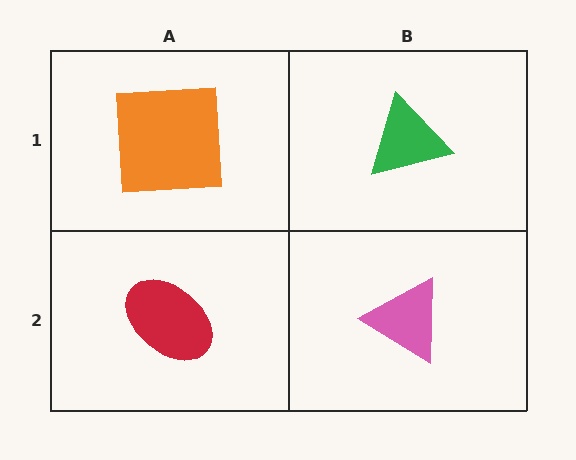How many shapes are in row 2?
2 shapes.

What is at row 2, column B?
A pink triangle.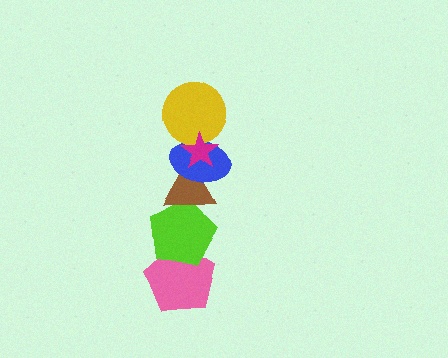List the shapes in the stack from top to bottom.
From top to bottom: the magenta star, the yellow circle, the blue ellipse, the brown triangle, the lime pentagon, the pink pentagon.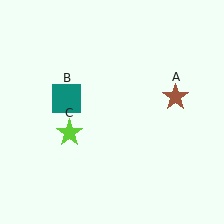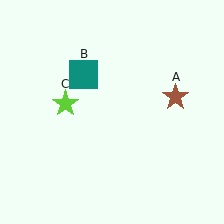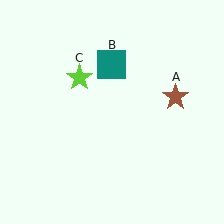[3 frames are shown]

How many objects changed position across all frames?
2 objects changed position: teal square (object B), lime star (object C).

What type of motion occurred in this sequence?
The teal square (object B), lime star (object C) rotated clockwise around the center of the scene.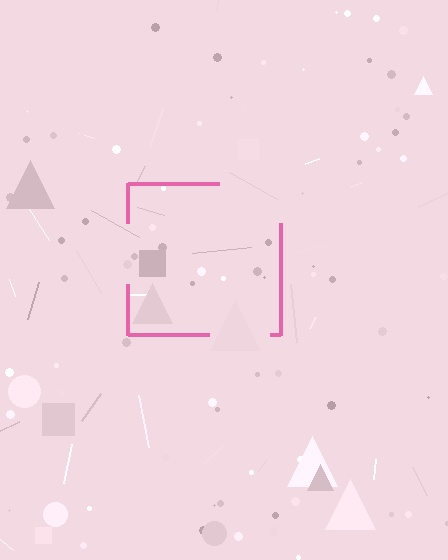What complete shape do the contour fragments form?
The contour fragments form a square.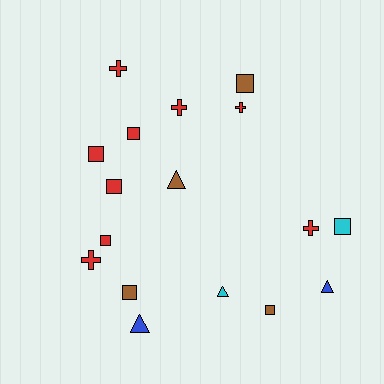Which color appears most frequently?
Red, with 9 objects.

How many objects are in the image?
There are 17 objects.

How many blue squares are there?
There are no blue squares.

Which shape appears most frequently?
Square, with 8 objects.